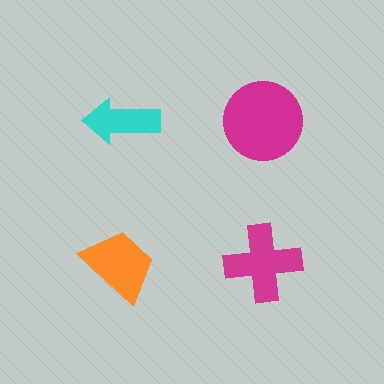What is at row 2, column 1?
An orange trapezoid.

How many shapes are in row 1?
2 shapes.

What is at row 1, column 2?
A magenta circle.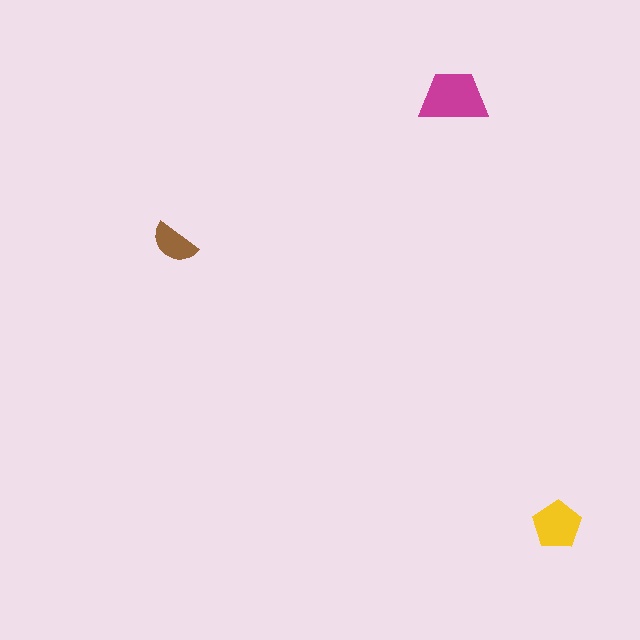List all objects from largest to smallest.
The magenta trapezoid, the yellow pentagon, the brown semicircle.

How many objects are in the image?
There are 3 objects in the image.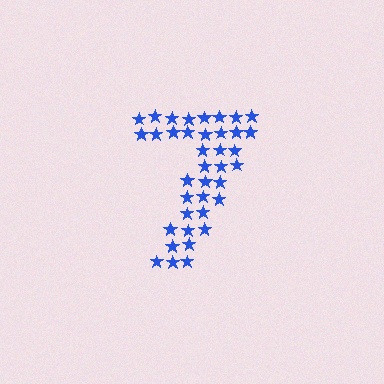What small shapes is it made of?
It is made of small stars.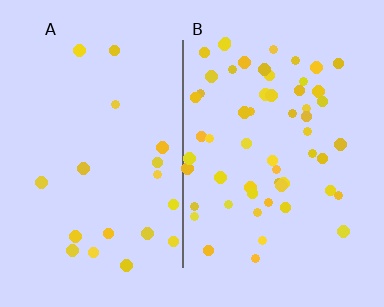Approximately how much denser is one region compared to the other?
Approximately 3.0× — region B over region A.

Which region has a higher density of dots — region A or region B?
B (the right).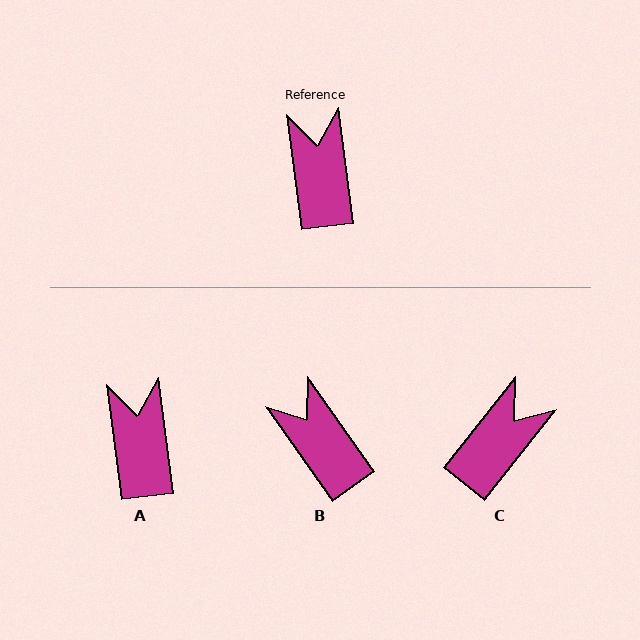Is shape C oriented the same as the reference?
No, it is off by about 46 degrees.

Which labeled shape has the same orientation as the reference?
A.